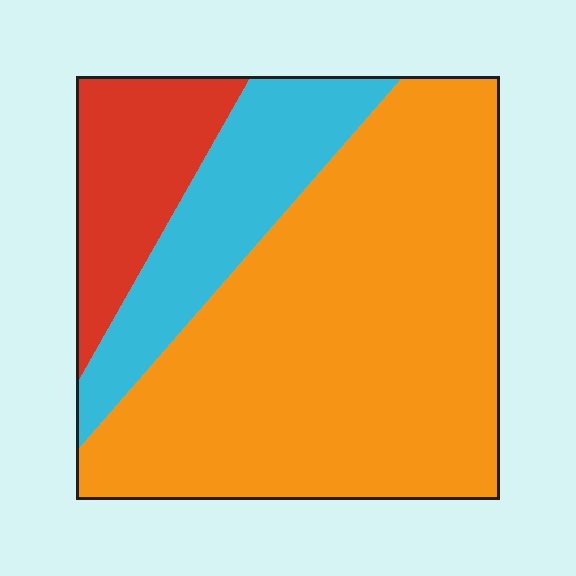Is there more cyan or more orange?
Orange.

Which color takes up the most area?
Orange, at roughly 65%.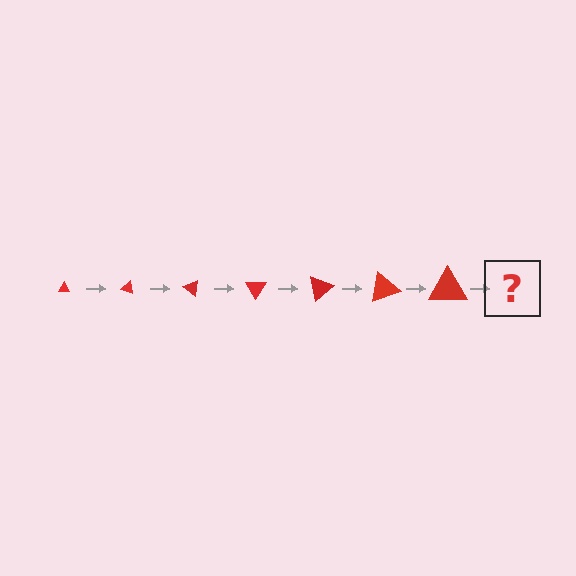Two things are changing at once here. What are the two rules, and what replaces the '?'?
The two rules are that the triangle grows larger each step and it rotates 20 degrees each step. The '?' should be a triangle, larger than the previous one and rotated 140 degrees from the start.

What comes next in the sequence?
The next element should be a triangle, larger than the previous one and rotated 140 degrees from the start.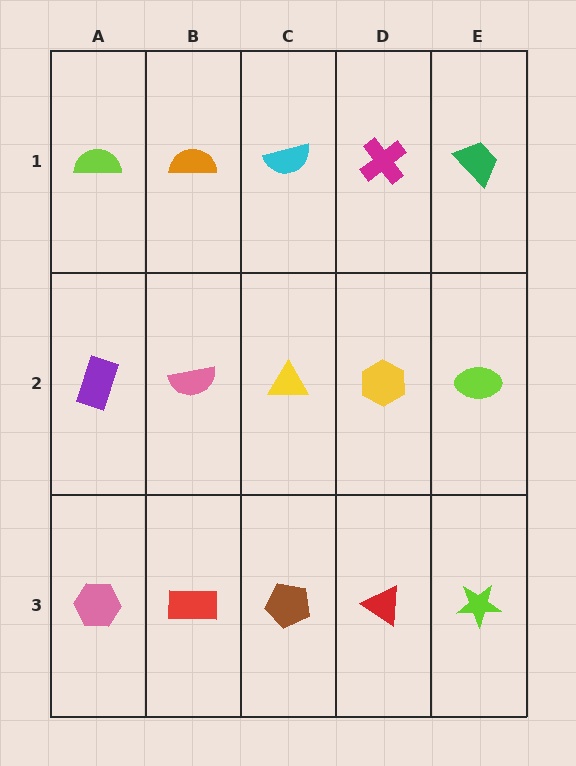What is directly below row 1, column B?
A pink semicircle.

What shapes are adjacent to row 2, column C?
A cyan semicircle (row 1, column C), a brown pentagon (row 3, column C), a pink semicircle (row 2, column B), a yellow hexagon (row 2, column D).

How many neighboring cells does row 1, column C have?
3.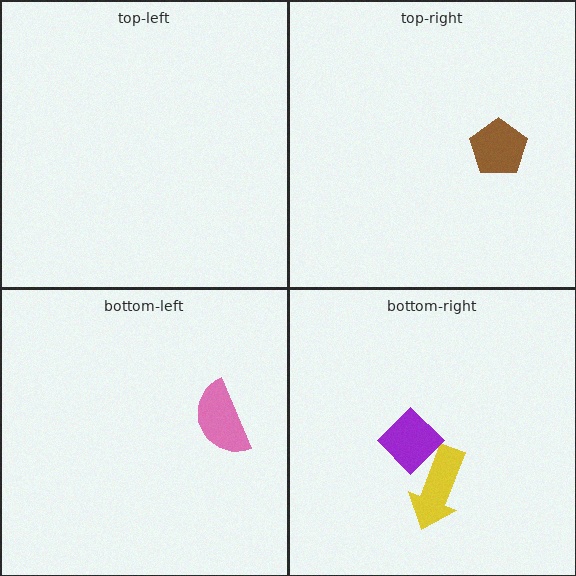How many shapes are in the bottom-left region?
1.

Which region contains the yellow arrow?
The bottom-right region.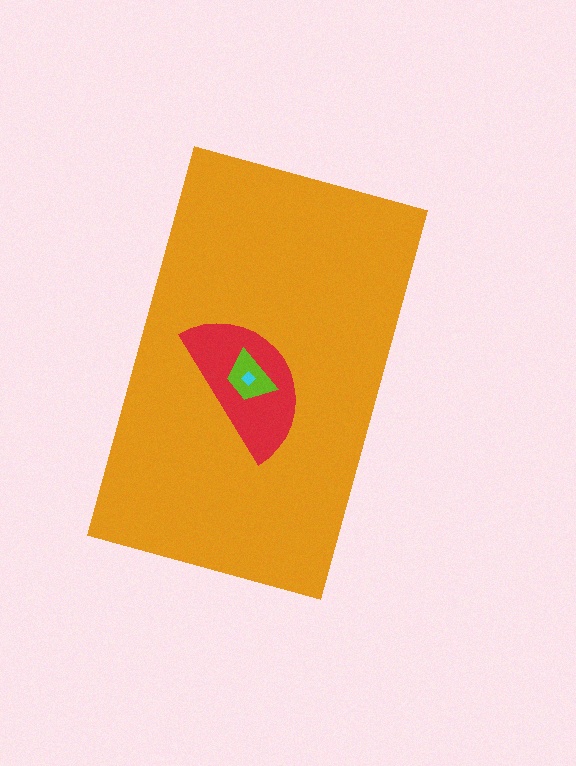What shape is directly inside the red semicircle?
The lime trapezoid.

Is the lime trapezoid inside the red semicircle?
Yes.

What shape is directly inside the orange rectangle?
The red semicircle.